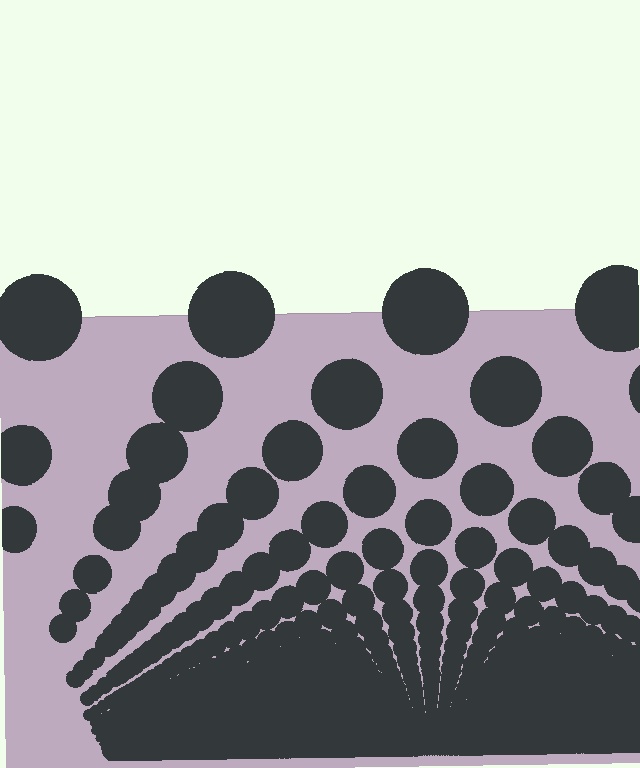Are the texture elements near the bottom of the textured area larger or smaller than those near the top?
Smaller. The gradient is inverted — elements near the bottom are smaller and denser.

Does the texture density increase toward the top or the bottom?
Density increases toward the bottom.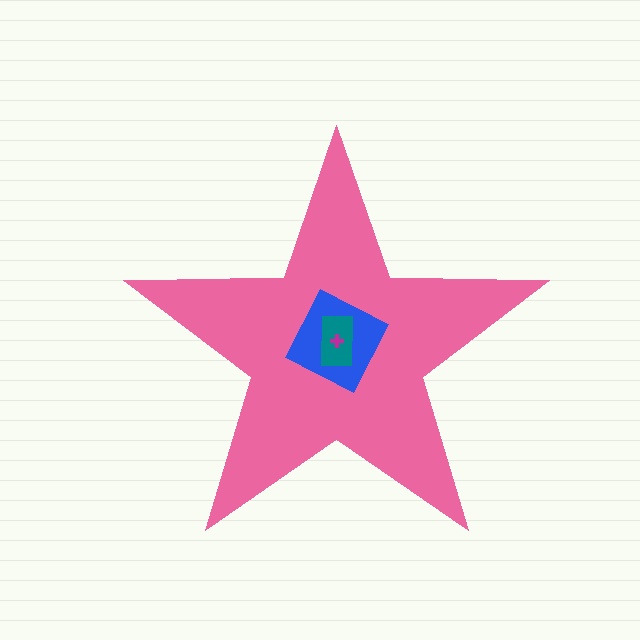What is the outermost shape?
The pink star.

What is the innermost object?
The magenta cross.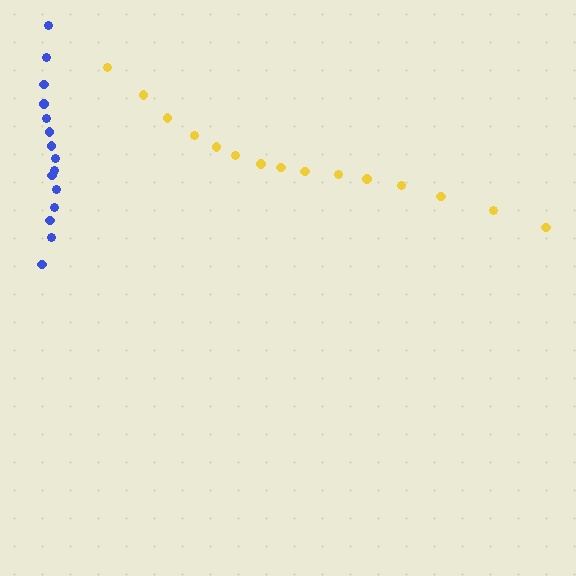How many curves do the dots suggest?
There are 2 distinct paths.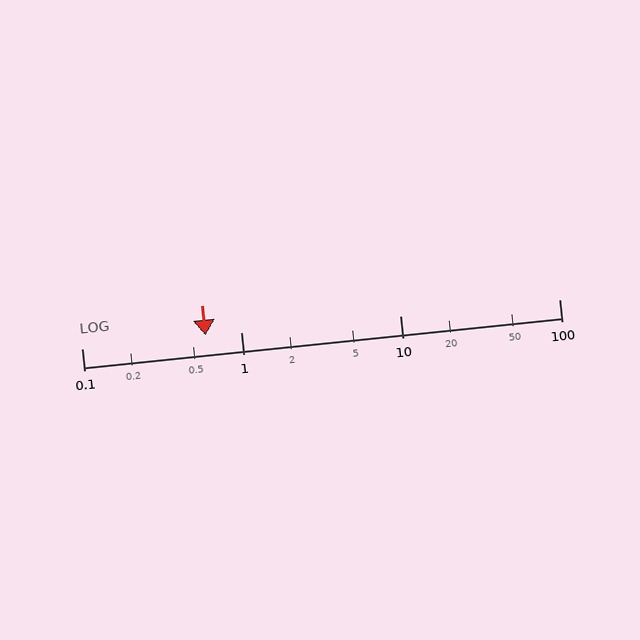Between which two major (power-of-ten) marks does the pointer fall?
The pointer is between 0.1 and 1.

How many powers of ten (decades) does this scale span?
The scale spans 3 decades, from 0.1 to 100.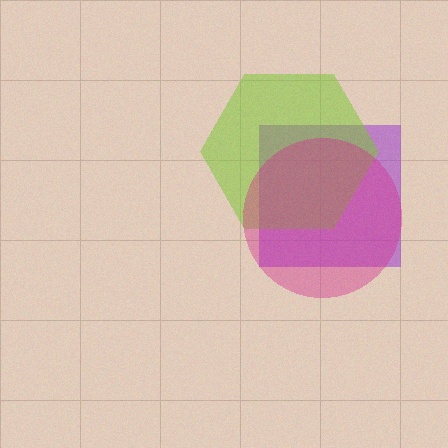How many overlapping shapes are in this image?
There are 3 overlapping shapes in the image.